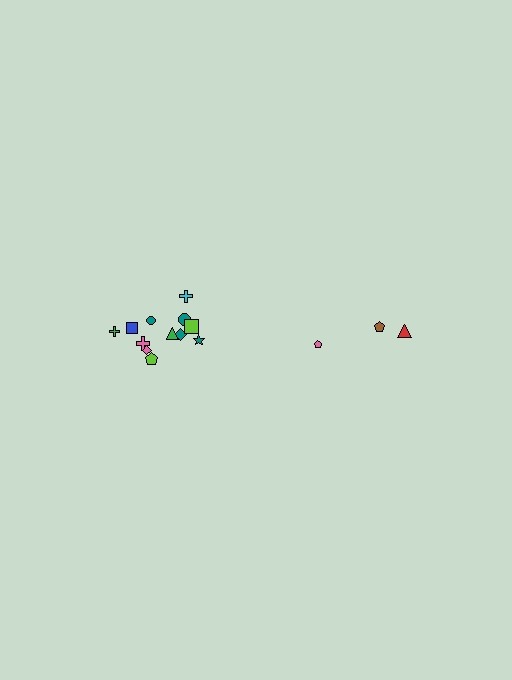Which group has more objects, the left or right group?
The left group.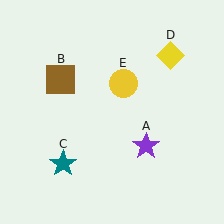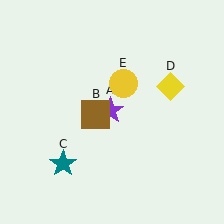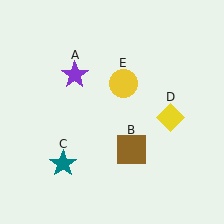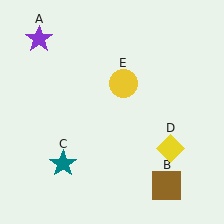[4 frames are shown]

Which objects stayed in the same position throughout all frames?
Teal star (object C) and yellow circle (object E) remained stationary.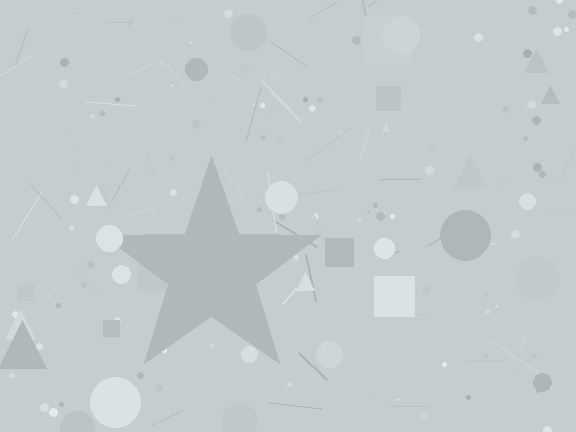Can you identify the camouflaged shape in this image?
The camouflaged shape is a star.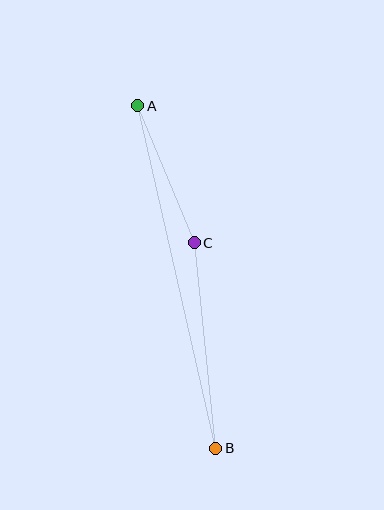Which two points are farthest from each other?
Points A and B are farthest from each other.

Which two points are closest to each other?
Points A and C are closest to each other.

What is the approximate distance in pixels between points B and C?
The distance between B and C is approximately 206 pixels.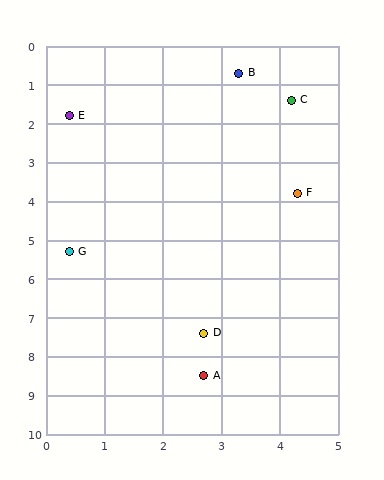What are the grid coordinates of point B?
Point B is at approximately (3.3, 0.7).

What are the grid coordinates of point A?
Point A is at approximately (2.7, 8.5).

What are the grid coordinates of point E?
Point E is at approximately (0.4, 1.8).